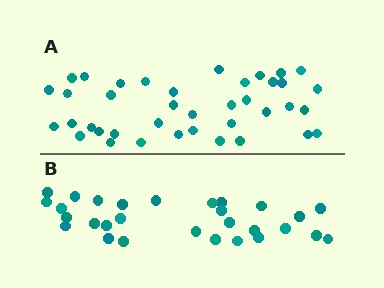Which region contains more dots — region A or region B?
Region A (the top region) has more dots.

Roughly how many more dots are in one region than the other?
Region A has roughly 10 or so more dots than region B.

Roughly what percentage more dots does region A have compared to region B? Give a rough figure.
About 35% more.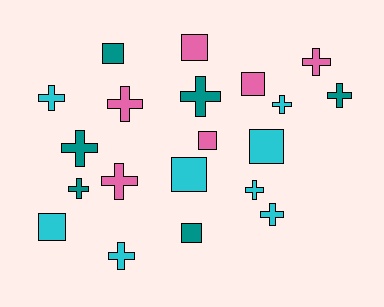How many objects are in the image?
There are 20 objects.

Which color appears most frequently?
Cyan, with 8 objects.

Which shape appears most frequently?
Cross, with 12 objects.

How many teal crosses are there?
There are 4 teal crosses.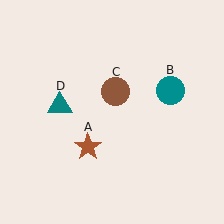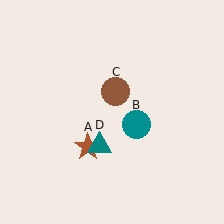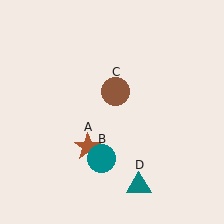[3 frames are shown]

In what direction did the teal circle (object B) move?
The teal circle (object B) moved down and to the left.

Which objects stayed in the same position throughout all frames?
Brown star (object A) and brown circle (object C) remained stationary.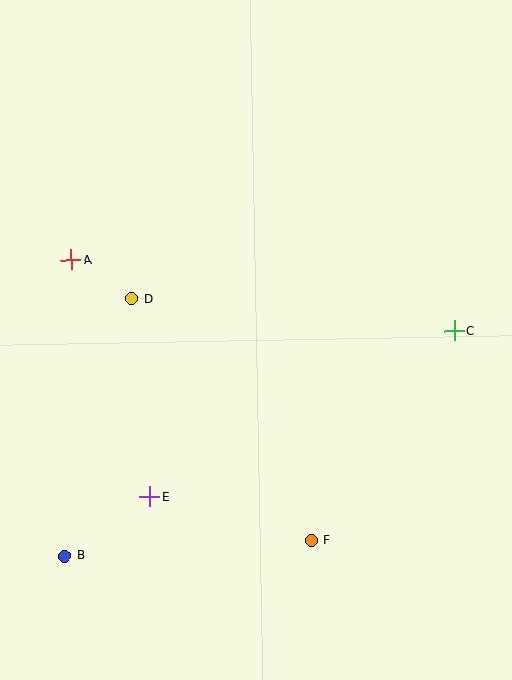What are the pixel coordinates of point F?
Point F is at (311, 540).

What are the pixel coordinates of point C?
Point C is at (454, 331).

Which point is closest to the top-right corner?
Point C is closest to the top-right corner.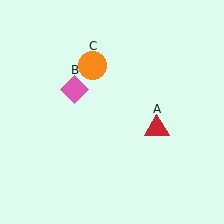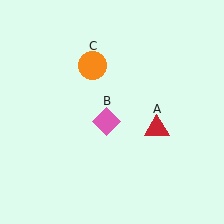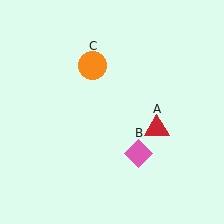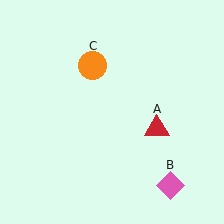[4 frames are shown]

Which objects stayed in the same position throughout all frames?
Red triangle (object A) and orange circle (object C) remained stationary.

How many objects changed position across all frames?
1 object changed position: pink diamond (object B).